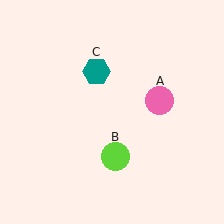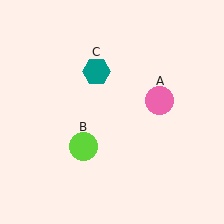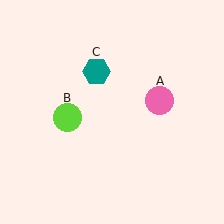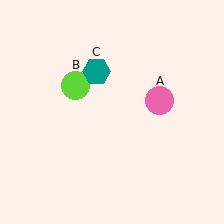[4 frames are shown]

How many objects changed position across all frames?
1 object changed position: lime circle (object B).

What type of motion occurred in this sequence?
The lime circle (object B) rotated clockwise around the center of the scene.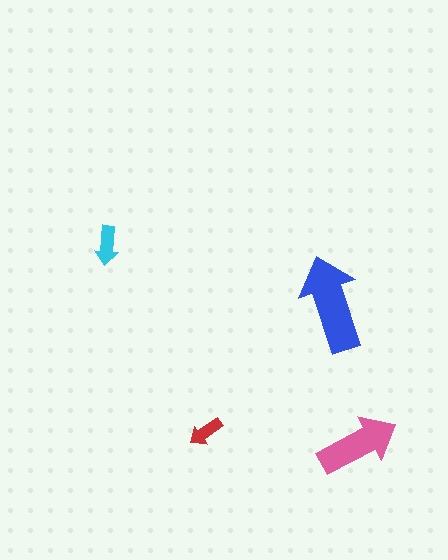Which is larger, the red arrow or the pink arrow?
The pink one.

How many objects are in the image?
There are 4 objects in the image.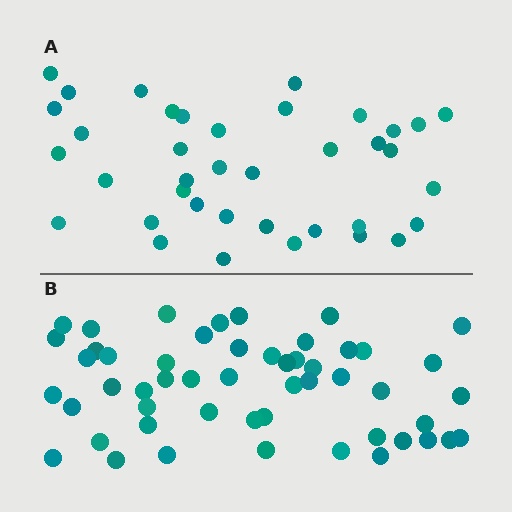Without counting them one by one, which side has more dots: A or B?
Region B (the bottom region) has more dots.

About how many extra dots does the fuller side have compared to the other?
Region B has approximately 15 more dots than region A.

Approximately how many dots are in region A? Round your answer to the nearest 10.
About 40 dots. (The exact count is 38, which rounds to 40.)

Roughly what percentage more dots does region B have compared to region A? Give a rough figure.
About 35% more.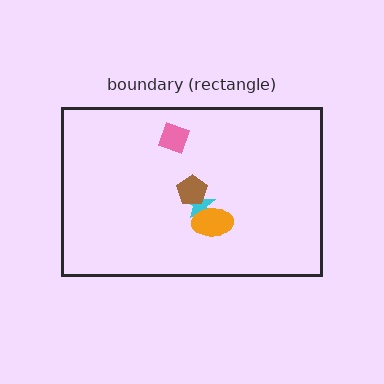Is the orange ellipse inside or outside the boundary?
Inside.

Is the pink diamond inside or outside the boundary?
Inside.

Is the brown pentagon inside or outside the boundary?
Inside.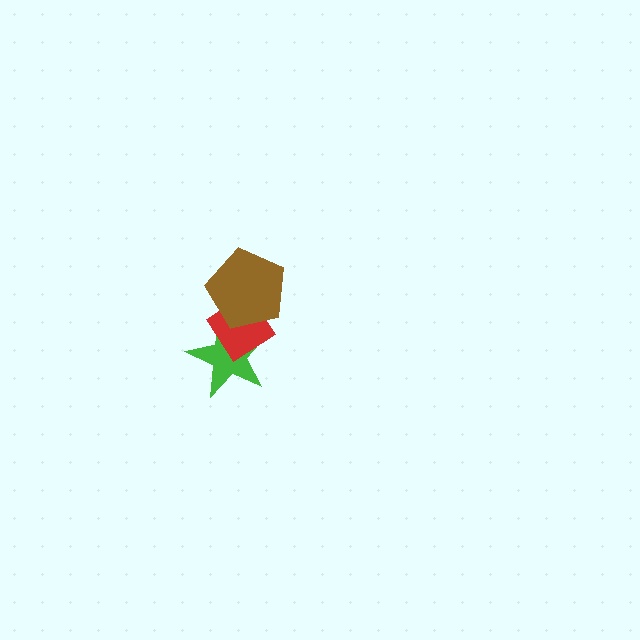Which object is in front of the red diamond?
The brown pentagon is in front of the red diamond.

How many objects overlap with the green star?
2 objects overlap with the green star.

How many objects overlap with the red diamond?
2 objects overlap with the red diamond.